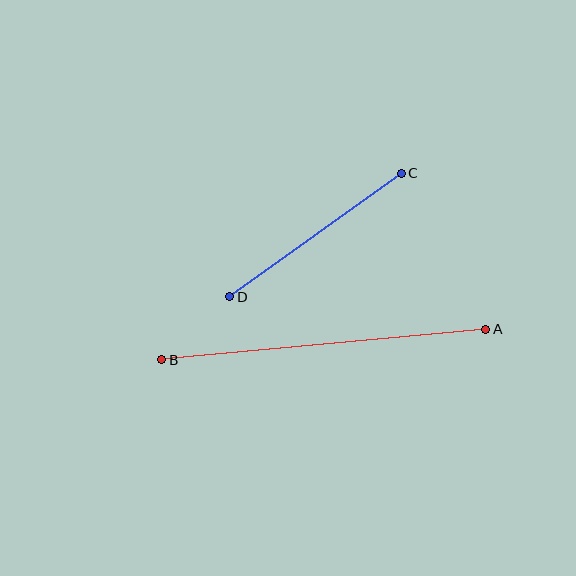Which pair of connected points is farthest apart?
Points A and B are farthest apart.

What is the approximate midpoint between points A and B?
The midpoint is at approximately (324, 345) pixels.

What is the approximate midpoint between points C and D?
The midpoint is at approximately (316, 235) pixels.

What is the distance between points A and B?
The distance is approximately 326 pixels.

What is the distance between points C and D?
The distance is approximately 211 pixels.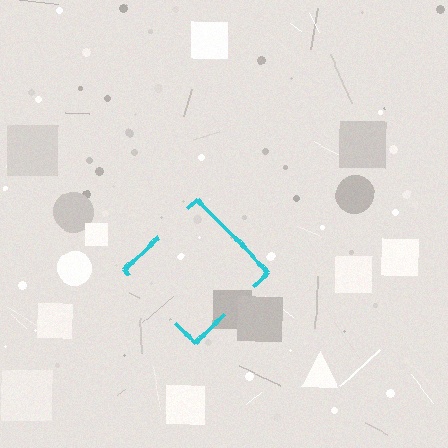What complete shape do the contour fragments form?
The contour fragments form a diamond.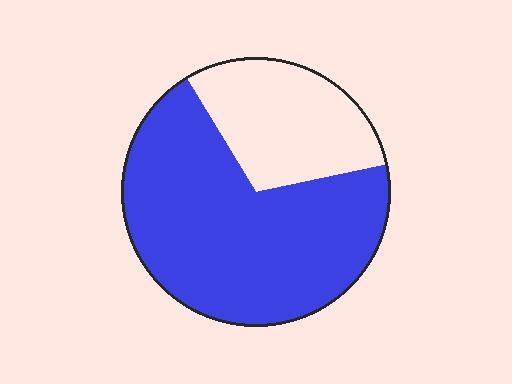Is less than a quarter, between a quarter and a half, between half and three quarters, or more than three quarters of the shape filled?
Between half and three quarters.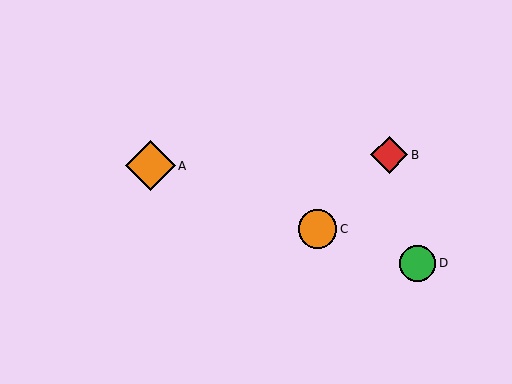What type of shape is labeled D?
Shape D is a green circle.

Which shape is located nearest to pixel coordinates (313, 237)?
The orange circle (labeled C) at (318, 229) is nearest to that location.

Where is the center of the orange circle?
The center of the orange circle is at (318, 229).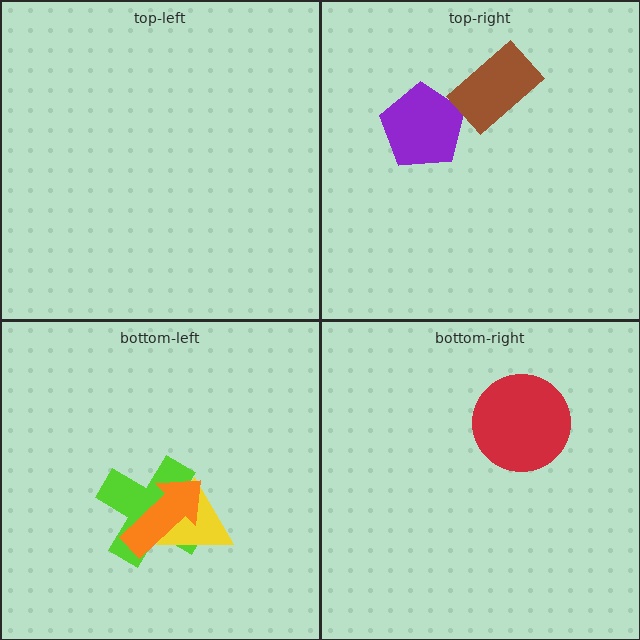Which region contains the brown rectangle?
The top-right region.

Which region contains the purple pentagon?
The top-right region.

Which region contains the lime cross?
The bottom-left region.